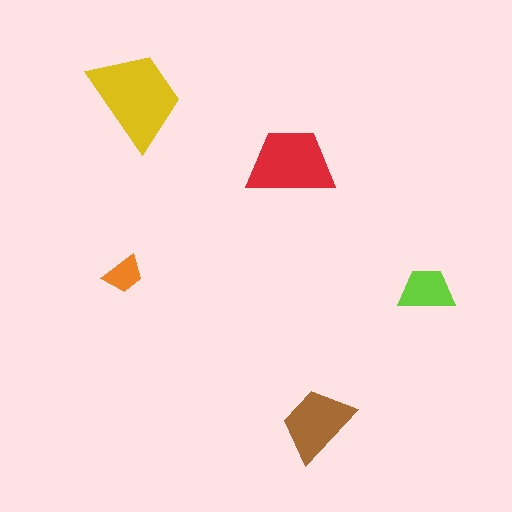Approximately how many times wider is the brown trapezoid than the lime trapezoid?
About 1.5 times wider.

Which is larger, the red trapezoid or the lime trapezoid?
The red one.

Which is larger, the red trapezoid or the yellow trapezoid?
The yellow one.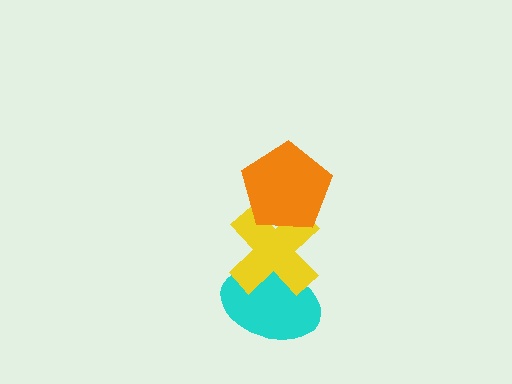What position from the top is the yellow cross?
The yellow cross is 2nd from the top.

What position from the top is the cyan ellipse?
The cyan ellipse is 3rd from the top.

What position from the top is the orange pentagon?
The orange pentagon is 1st from the top.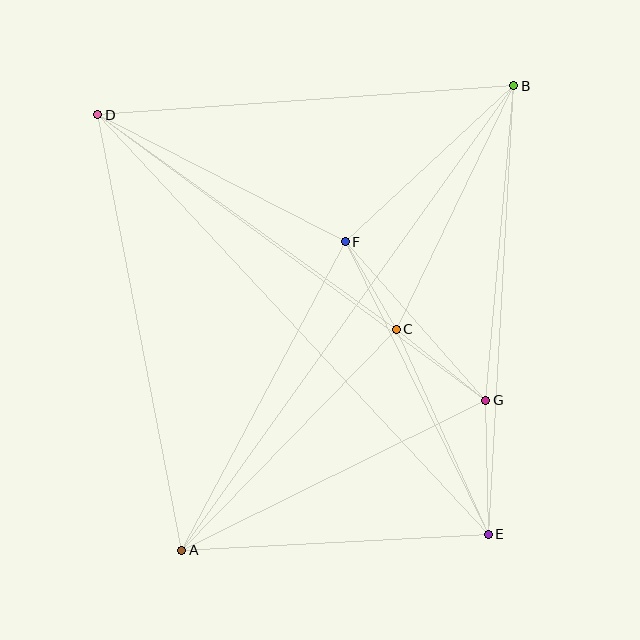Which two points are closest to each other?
Points C and F are closest to each other.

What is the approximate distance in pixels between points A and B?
The distance between A and B is approximately 571 pixels.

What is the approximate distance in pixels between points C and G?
The distance between C and G is approximately 114 pixels.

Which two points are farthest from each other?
Points D and E are farthest from each other.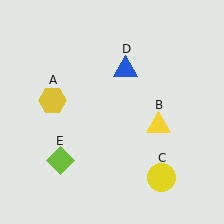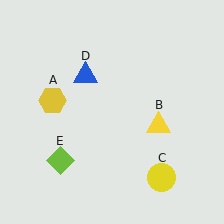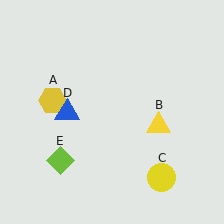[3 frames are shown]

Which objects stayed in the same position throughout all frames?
Yellow hexagon (object A) and yellow triangle (object B) and yellow circle (object C) and lime diamond (object E) remained stationary.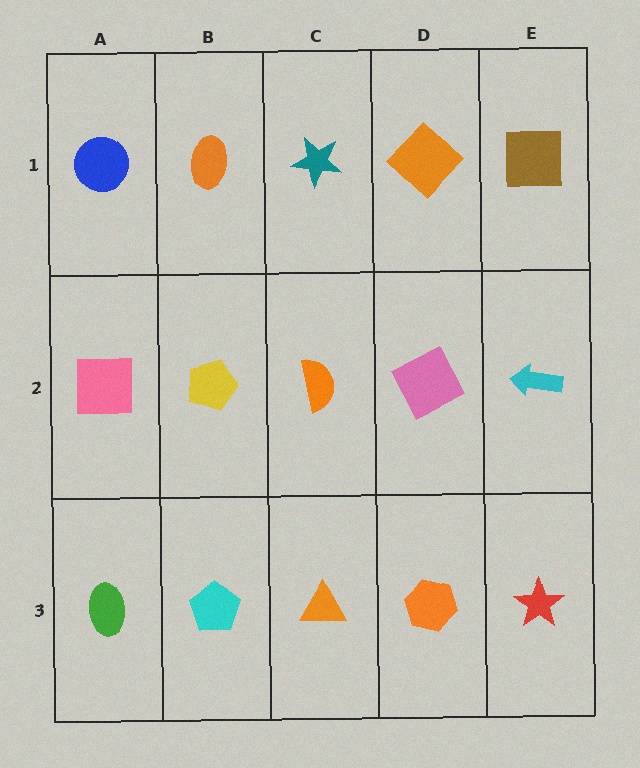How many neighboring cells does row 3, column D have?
3.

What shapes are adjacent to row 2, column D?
An orange diamond (row 1, column D), an orange hexagon (row 3, column D), an orange semicircle (row 2, column C), a cyan arrow (row 2, column E).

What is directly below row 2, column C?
An orange triangle.